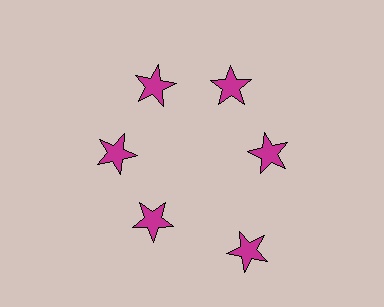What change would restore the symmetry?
The symmetry would be restored by moving it inward, back onto the ring so that all 6 stars sit at equal angles and equal distance from the center.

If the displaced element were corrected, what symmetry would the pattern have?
It would have 6-fold rotational symmetry — the pattern would map onto itself every 60 degrees.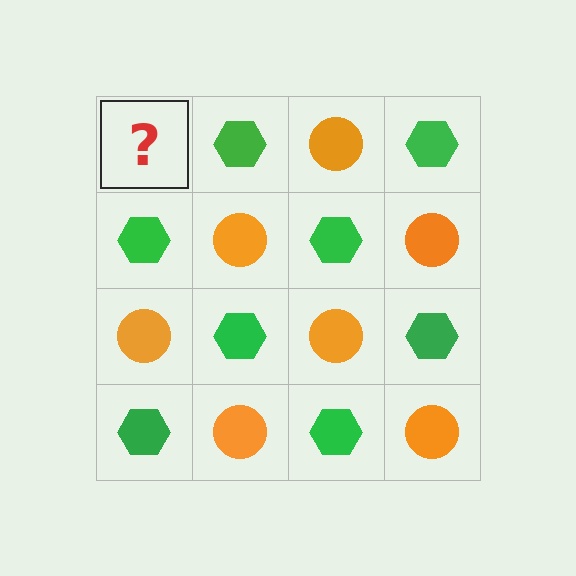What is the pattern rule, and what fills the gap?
The rule is that it alternates orange circle and green hexagon in a checkerboard pattern. The gap should be filled with an orange circle.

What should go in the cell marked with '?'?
The missing cell should contain an orange circle.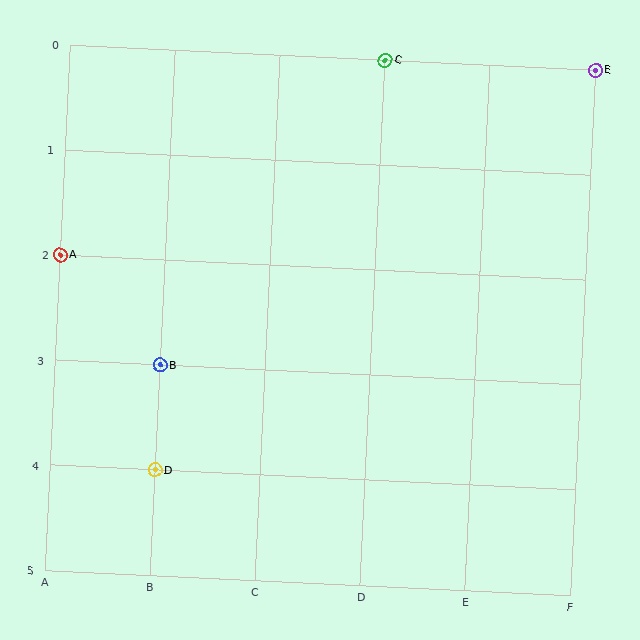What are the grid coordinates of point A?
Point A is at grid coordinates (A, 2).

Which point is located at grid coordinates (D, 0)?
Point C is at (D, 0).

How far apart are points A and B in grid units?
Points A and B are 1 column and 1 row apart (about 1.4 grid units diagonally).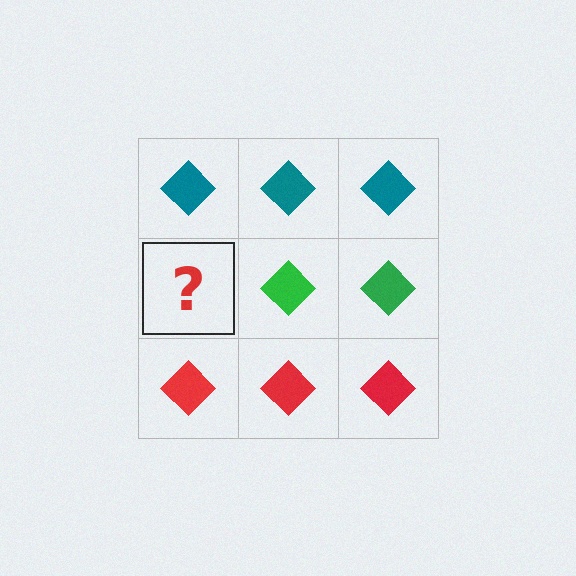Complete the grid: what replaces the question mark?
The question mark should be replaced with a green diamond.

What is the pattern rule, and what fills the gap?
The rule is that each row has a consistent color. The gap should be filled with a green diamond.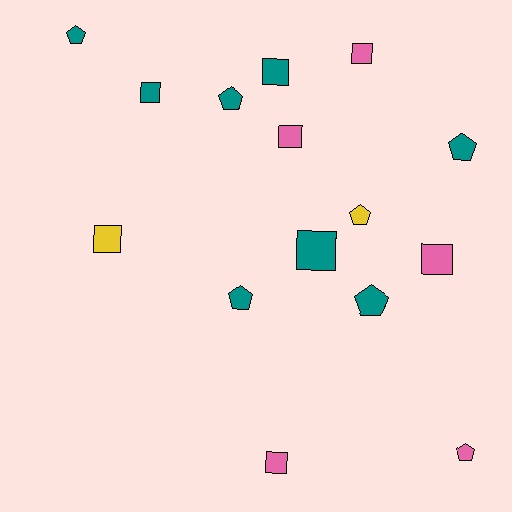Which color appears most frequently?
Teal, with 8 objects.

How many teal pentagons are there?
There are 5 teal pentagons.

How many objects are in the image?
There are 15 objects.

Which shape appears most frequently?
Square, with 8 objects.